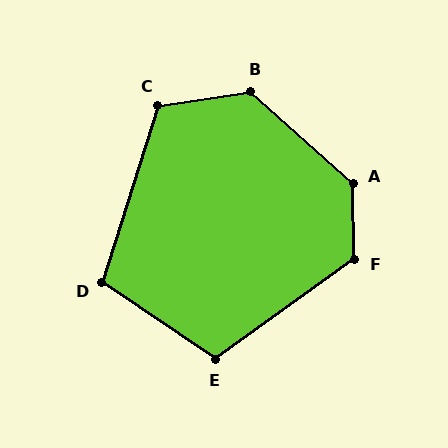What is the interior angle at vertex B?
Approximately 129 degrees (obtuse).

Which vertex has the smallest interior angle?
D, at approximately 106 degrees.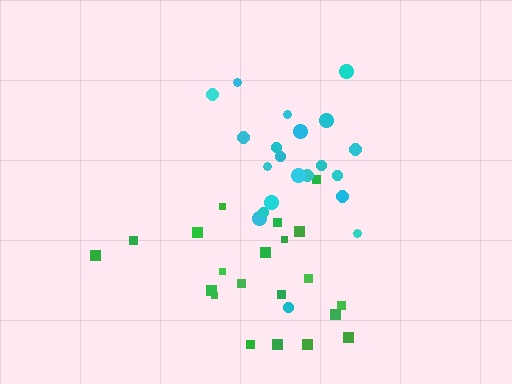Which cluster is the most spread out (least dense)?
Green.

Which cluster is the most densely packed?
Cyan.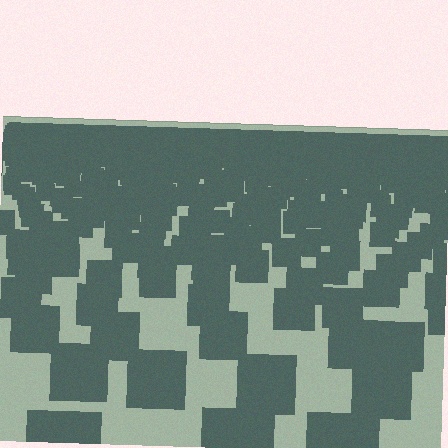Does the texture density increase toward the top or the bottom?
Density increases toward the top.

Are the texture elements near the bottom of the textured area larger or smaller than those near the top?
Larger. Near the bottom, elements are closer to the viewer and appear at a bigger on-screen size.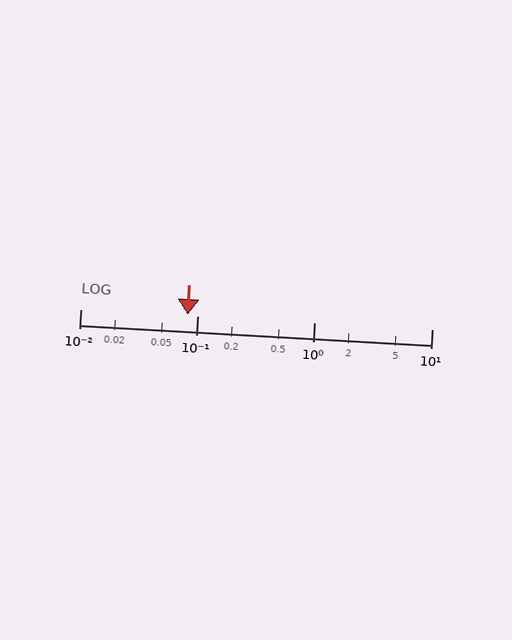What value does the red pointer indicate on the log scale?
The pointer indicates approximately 0.083.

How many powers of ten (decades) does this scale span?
The scale spans 3 decades, from 0.01 to 10.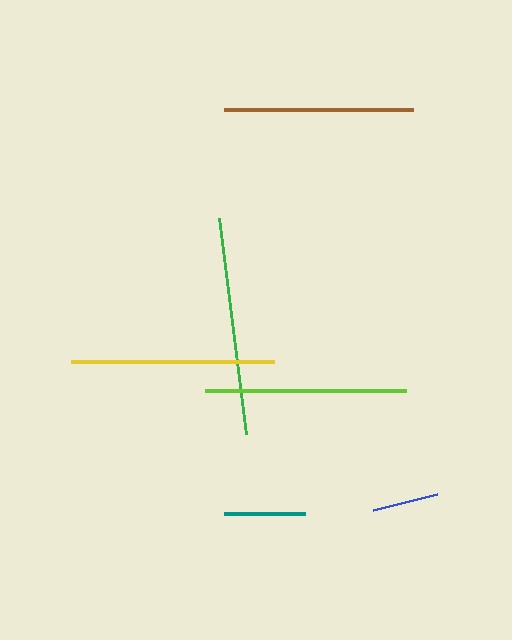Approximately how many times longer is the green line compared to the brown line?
The green line is approximately 1.2 times the length of the brown line.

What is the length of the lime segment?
The lime segment is approximately 201 pixels long.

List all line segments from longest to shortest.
From longest to shortest: green, yellow, lime, brown, teal, blue.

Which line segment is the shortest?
The blue line is the shortest at approximately 66 pixels.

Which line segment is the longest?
The green line is the longest at approximately 218 pixels.